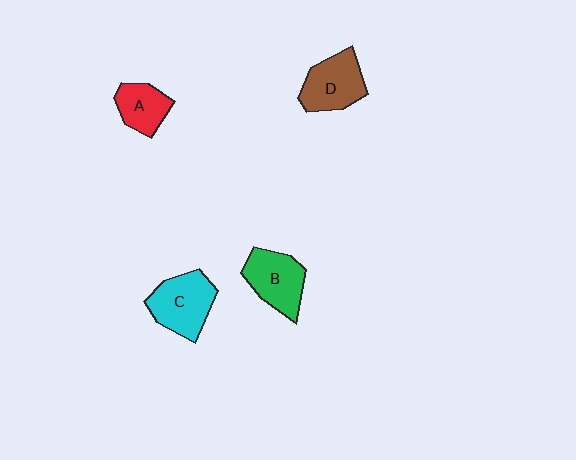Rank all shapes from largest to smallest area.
From largest to smallest: C (cyan), B (green), D (brown), A (red).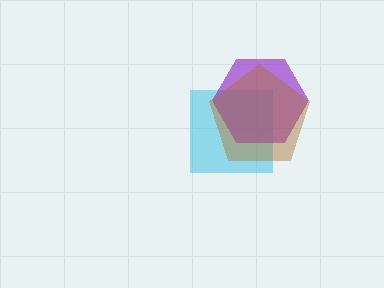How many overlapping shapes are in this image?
There are 3 overlapping shapes in the image.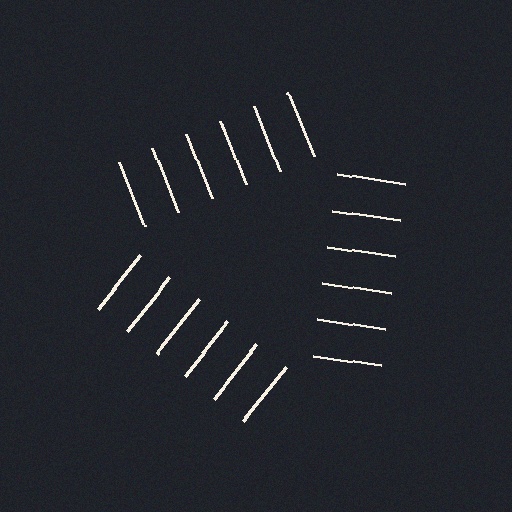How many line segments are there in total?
18 — 6 along each of the 3 edges.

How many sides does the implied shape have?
3 sides — the line-ends trace a triangle.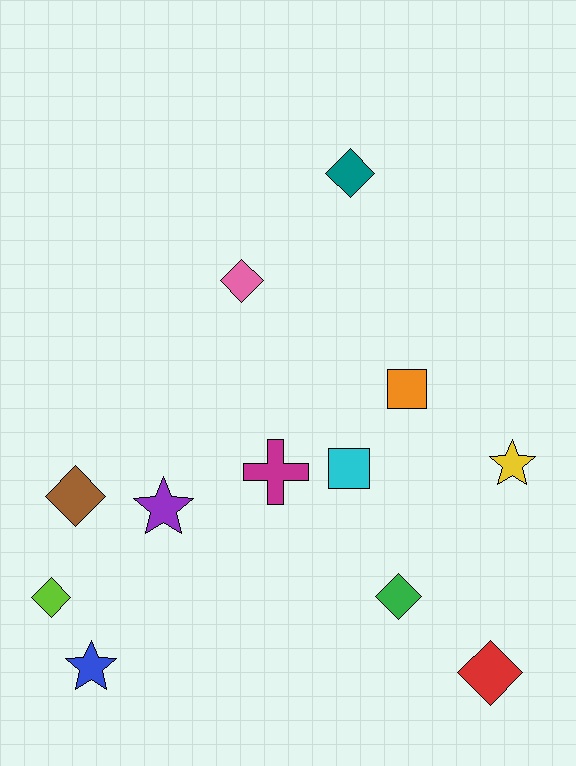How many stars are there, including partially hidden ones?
There are 3 stars.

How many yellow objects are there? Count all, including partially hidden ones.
There is 1 yellow object.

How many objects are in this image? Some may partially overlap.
There are 12 objects.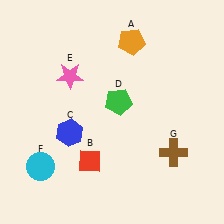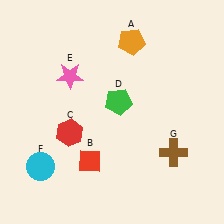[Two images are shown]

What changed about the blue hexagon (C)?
In Image 1, C is blue. In Image 2, it changed to red.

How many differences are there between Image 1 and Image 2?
There is 1 difference between the two images.